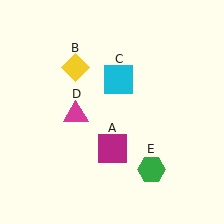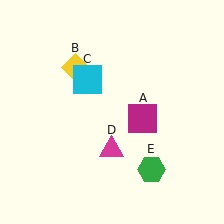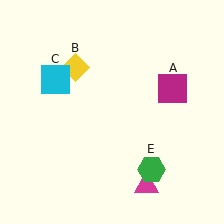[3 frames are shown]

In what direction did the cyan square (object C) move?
The cyan square (object C) moved left.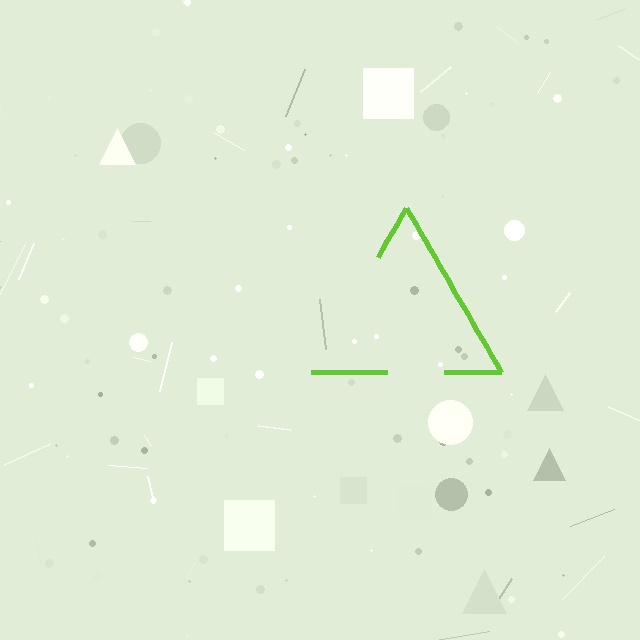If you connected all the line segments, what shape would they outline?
They would outline a triangle.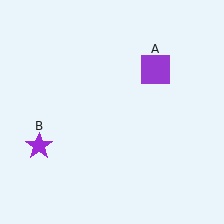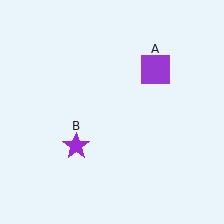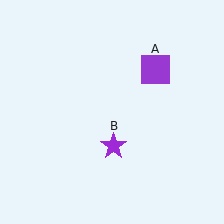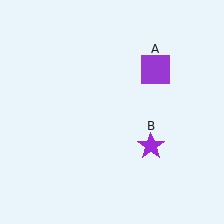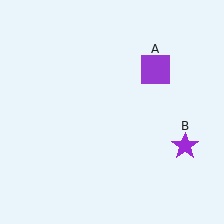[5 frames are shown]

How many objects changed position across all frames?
1 object changed position: purple star (object B).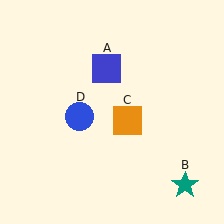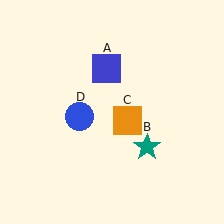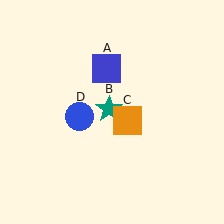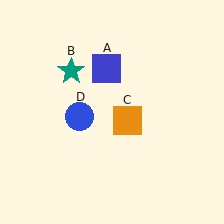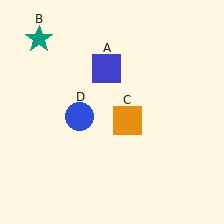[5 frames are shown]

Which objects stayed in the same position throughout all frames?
Blue square (object A) and orange square (object C) and blue circle (object D) remained stationary.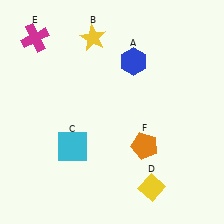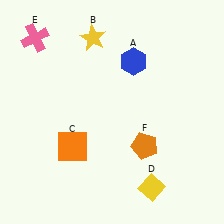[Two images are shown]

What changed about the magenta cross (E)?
In Image 1, E is magenta. In Image 2, it changed to pink.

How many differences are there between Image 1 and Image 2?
There are 2 differences between the two images.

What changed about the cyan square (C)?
In Image 1, C is cyan. In Image 2, it changed to orange.